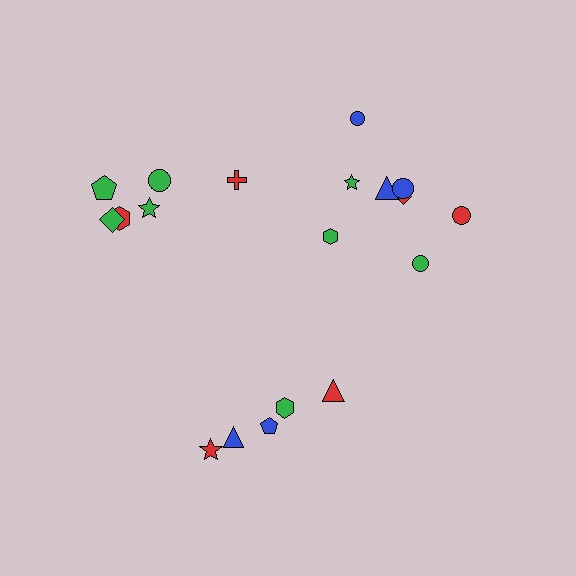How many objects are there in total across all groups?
There are 19 objects.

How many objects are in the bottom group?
There are 5 objects.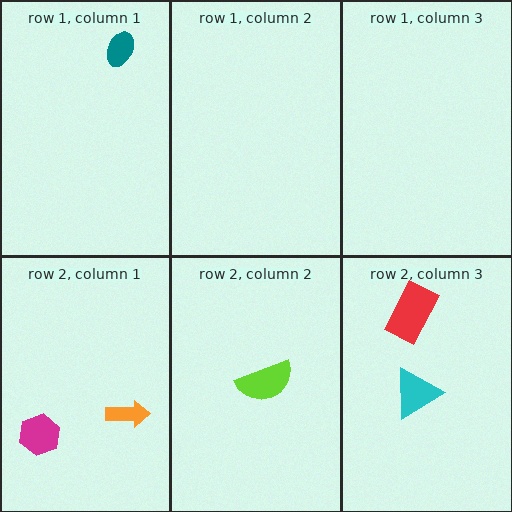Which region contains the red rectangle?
The row 2, column 3 region.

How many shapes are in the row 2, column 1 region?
2.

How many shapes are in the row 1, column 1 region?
1.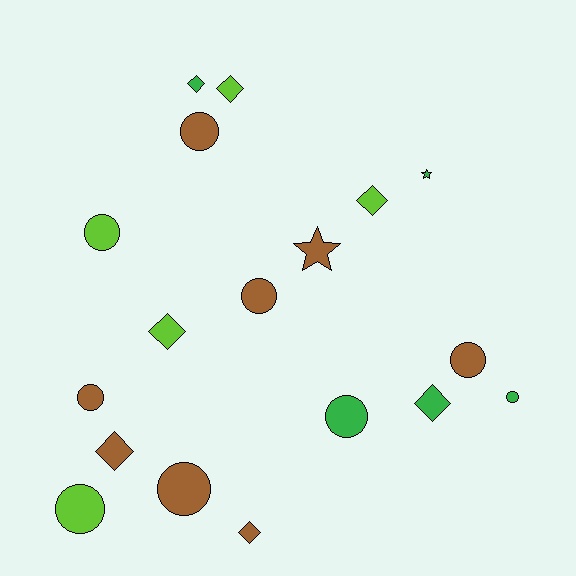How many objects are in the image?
There are 18 objects.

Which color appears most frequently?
Brown, with 8 objects.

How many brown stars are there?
There is 1 brown star.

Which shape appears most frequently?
Circle, with 9 objects.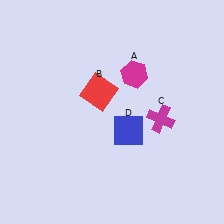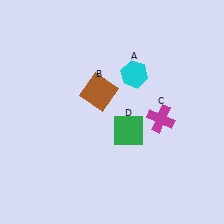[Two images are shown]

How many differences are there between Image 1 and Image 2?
There are 3 differences between the two images.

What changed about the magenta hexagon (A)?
In Image 1, A is magenta. In Image 2, it changed to cyan.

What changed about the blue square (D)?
In Image 1, D is blue. In Image 2, it changed to green.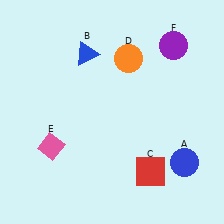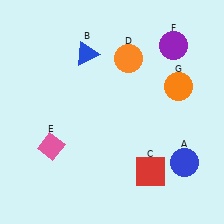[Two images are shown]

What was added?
An orange circle (G) was added in Image 2.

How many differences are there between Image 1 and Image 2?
There is 1 difference between the two images.